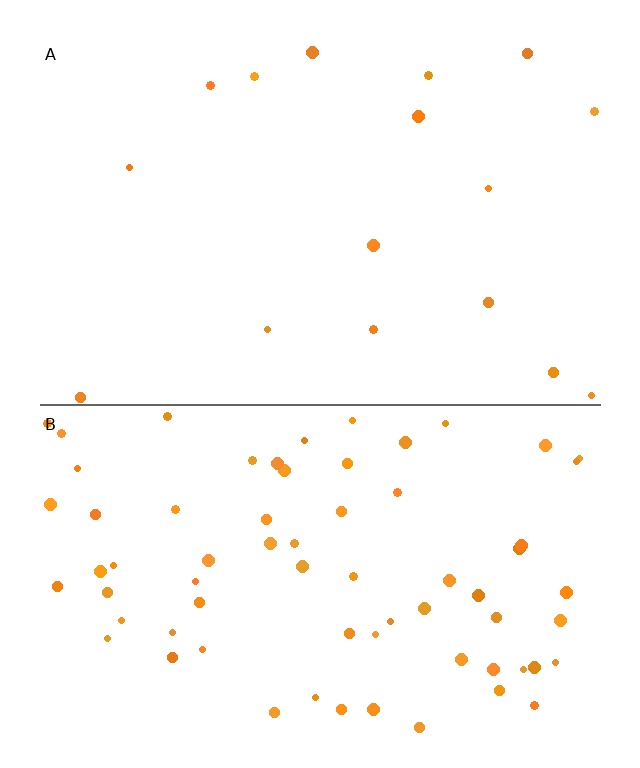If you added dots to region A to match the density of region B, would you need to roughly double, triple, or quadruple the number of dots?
Approximately quadruple.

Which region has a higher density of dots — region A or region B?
B (the bottom).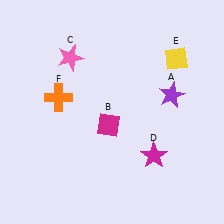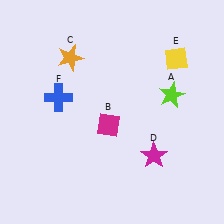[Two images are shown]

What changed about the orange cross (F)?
In Image 1, F is orange. In Image 2, it changed to blue.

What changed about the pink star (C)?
In Image 1, C is pink. In Image 2, it changed to orange.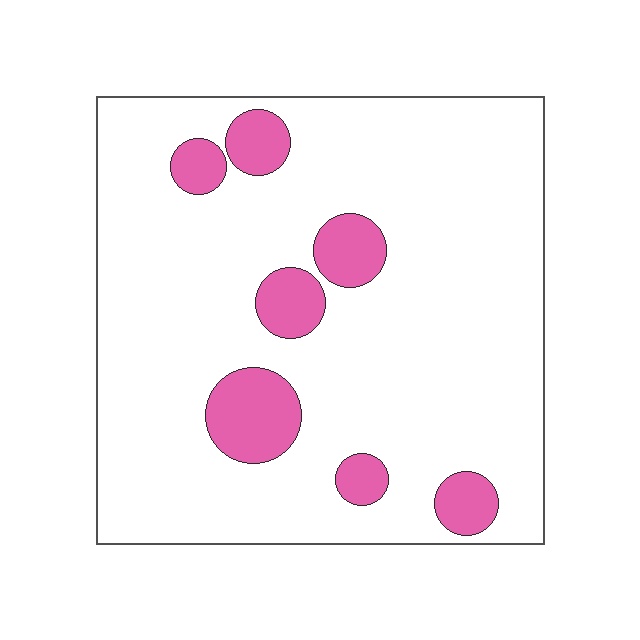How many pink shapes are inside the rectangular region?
7.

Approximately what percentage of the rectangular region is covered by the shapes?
Approximately 15%.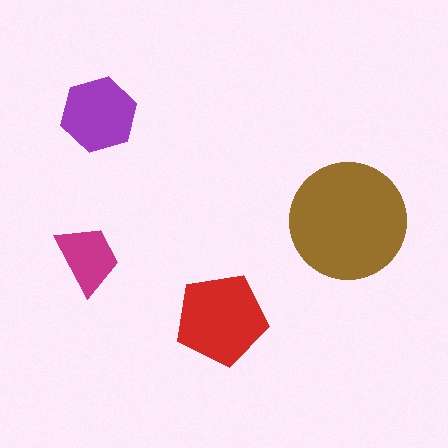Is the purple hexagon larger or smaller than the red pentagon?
Smaller.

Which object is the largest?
The brown circle.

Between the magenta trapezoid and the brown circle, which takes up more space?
The brown circle.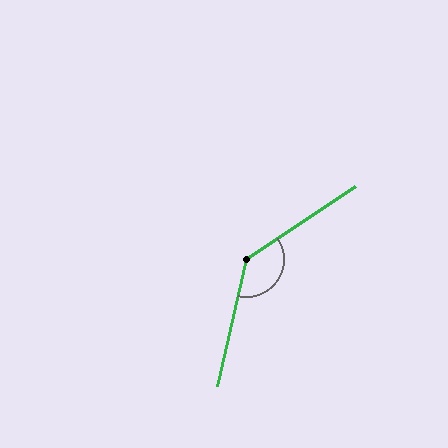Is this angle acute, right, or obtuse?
It is obtuse.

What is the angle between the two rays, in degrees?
Approximately 137 degrees.